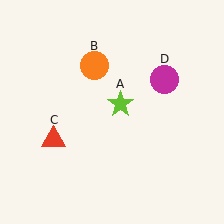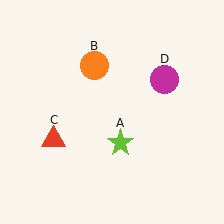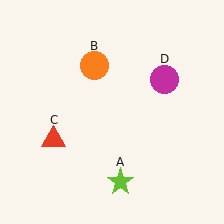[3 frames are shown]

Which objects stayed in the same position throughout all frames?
Orange circle (object B) and red triangle (object C) and magenta circle (object D) remained stationary.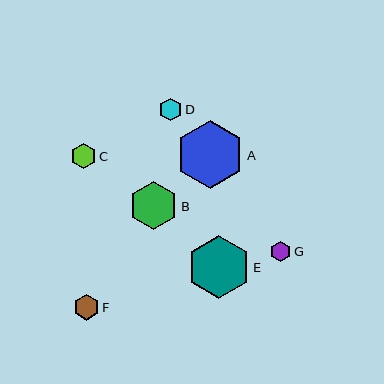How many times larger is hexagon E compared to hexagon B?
Hexagon E is approximately 1.3 times the size of hexagon B.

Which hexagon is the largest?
Hexagon A is the largest with a size of approximately 68 pixels.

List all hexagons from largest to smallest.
From largest to smallest: A, E, B, F, C, D, G.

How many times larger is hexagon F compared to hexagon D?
Hexagon F is approximately 1.2 times the size of hexagon D.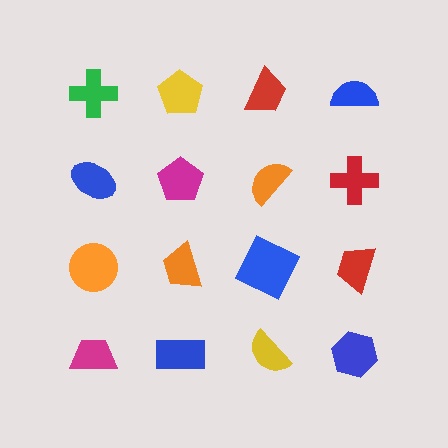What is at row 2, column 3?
An orange semicircle.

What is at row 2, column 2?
A magenta pentagon.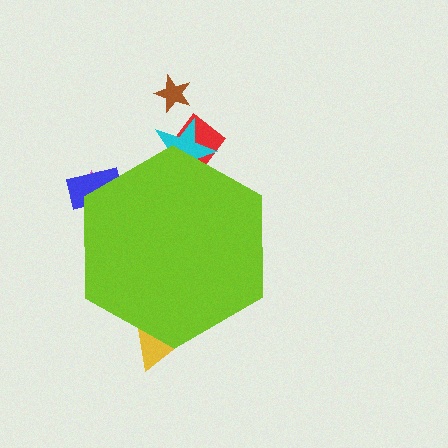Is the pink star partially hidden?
Yes, the pink star is partially hidden behind the lime hexagon.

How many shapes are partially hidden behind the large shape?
5 shapes are partially hidden.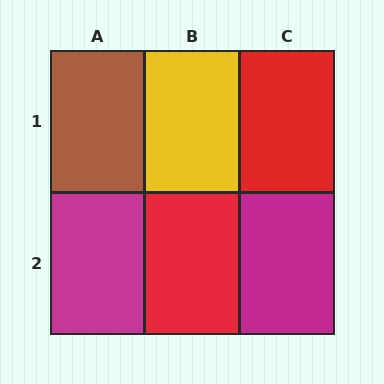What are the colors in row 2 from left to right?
Magenta, red, magenta.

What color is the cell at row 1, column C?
Red.